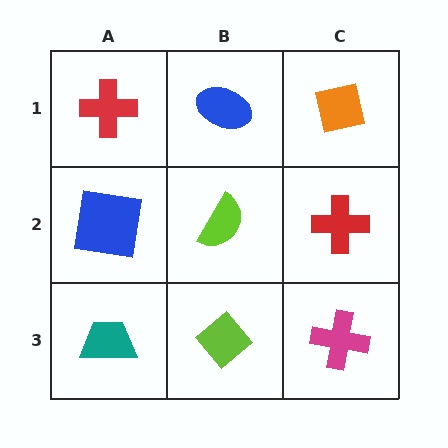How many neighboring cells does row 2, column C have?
3.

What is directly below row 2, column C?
A magenta cross.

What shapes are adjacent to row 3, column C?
A red cross (row 2, column C), a lime diamond (row 3, column B).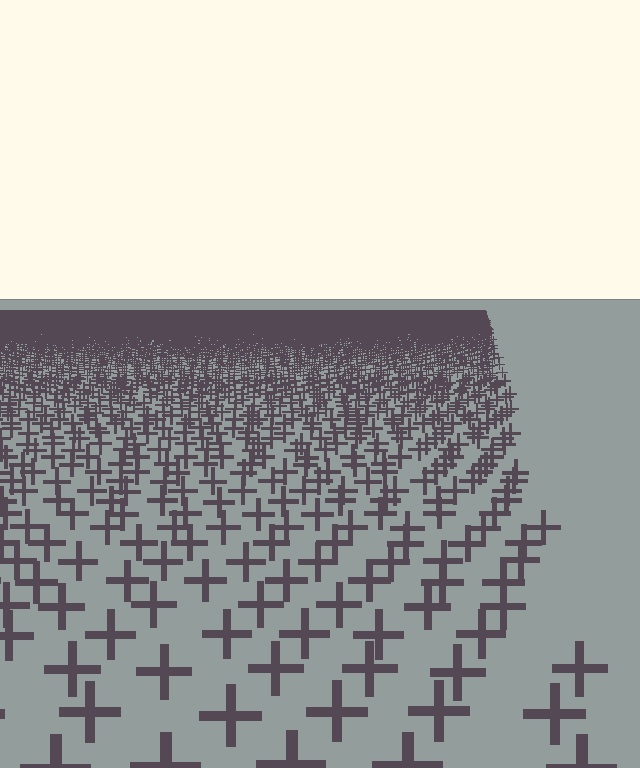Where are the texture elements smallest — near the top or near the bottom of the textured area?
Near the top.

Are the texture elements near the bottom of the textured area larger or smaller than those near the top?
Larger. Near the bottom, elements are closer to the viewer and appear at a bigger on-screen size.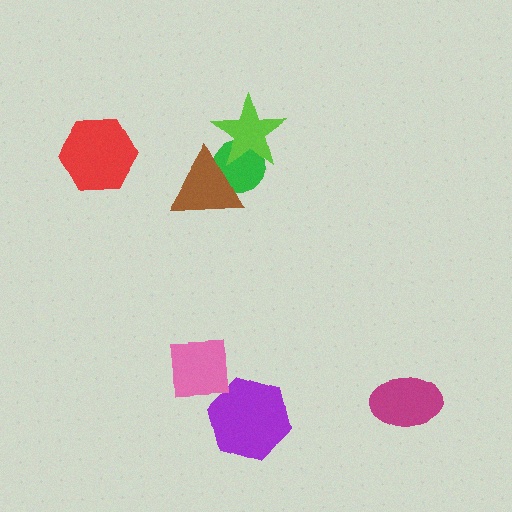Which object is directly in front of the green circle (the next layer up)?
The brown triangle is directly in front of the green circle.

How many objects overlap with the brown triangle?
2 objects overlap with the brown triangle.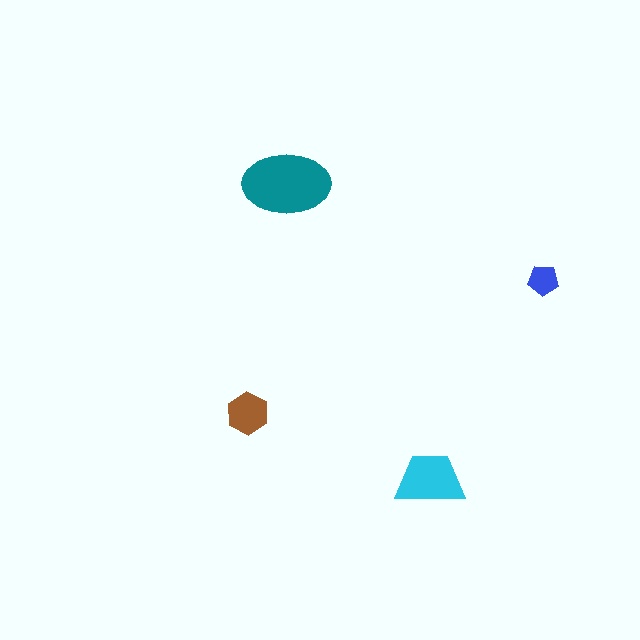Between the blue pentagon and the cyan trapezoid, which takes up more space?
The cyan trapezoid.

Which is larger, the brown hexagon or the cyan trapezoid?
The cyan trapezoid.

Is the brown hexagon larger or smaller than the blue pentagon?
Larger.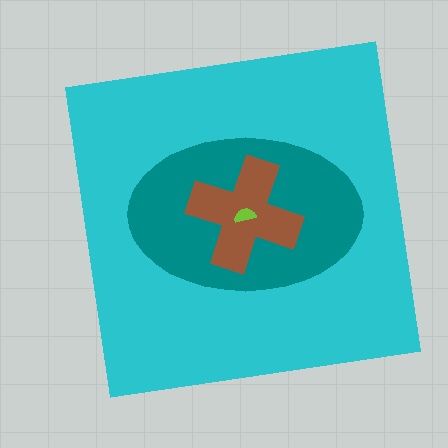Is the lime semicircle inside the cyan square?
Yes.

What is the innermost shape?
The lime semicircle.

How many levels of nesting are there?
4.